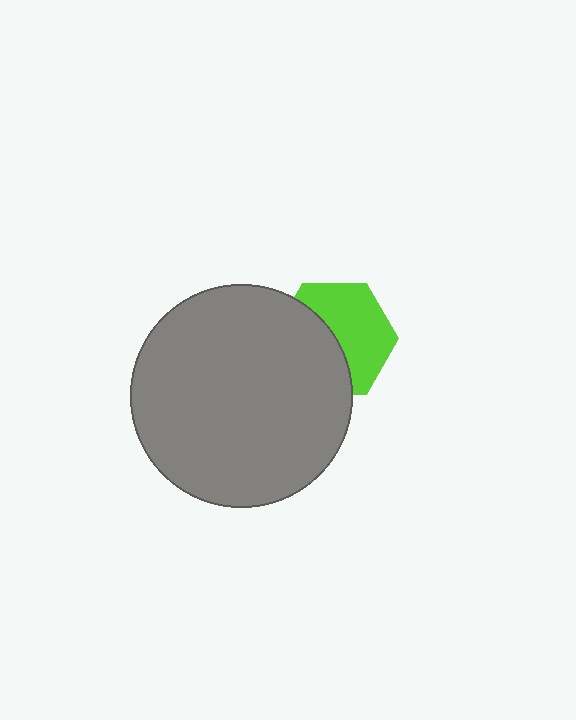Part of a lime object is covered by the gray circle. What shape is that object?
It is a hexagon.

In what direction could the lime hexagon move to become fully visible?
The lime hexagon could move right. That would shift it out from behind the gray circle entirely.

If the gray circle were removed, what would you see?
You would see the complete lime hexagon.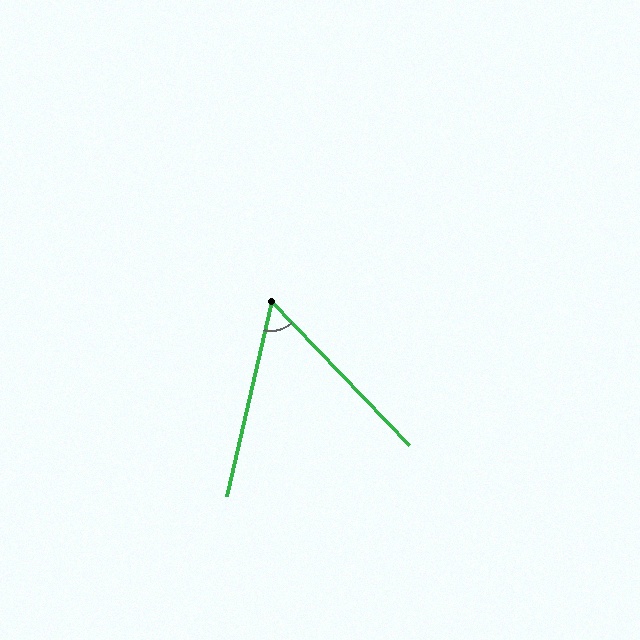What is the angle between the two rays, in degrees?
Approximately 57 degrees.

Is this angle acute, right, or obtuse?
It is acute.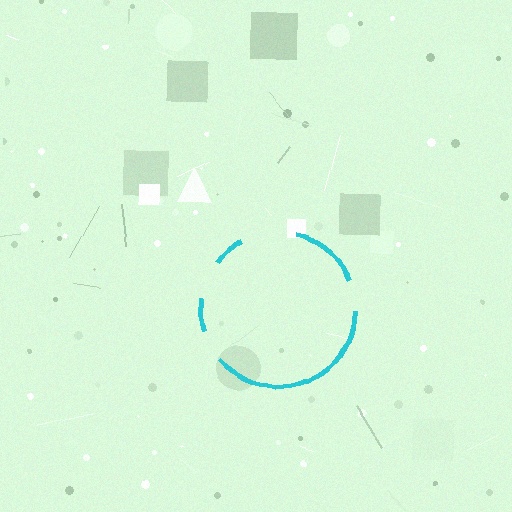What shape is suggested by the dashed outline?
The dashed outline suggests a circle.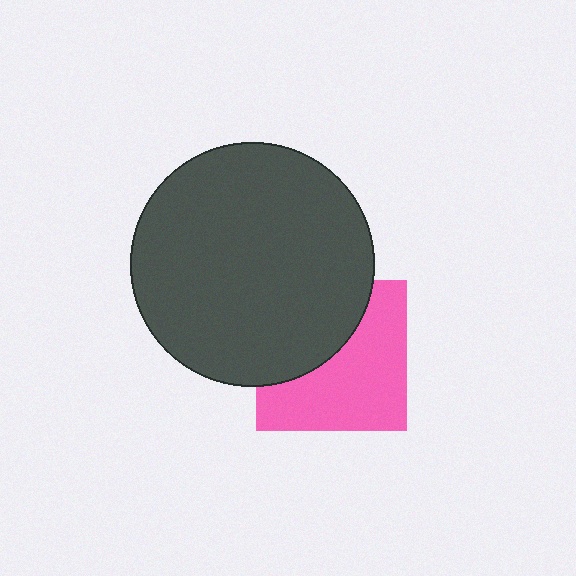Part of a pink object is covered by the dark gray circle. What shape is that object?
It is a square.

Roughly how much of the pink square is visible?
About half of it is visible (roughly 58%).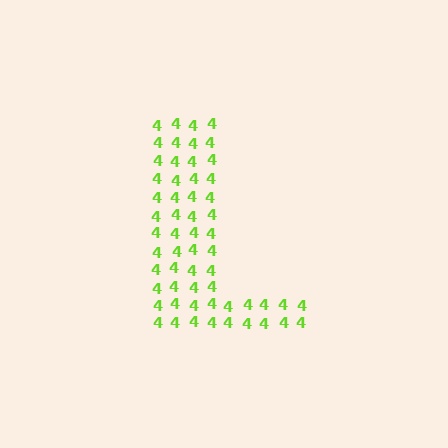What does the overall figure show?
The overall figure shows the letter L.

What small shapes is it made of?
It is made of small digit 4's.